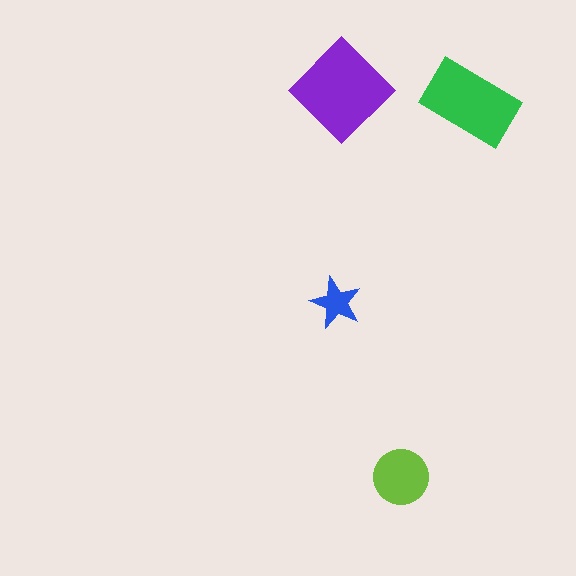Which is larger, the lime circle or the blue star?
The lime circle.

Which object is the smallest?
The blue star.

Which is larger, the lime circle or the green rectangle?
The green rectangle.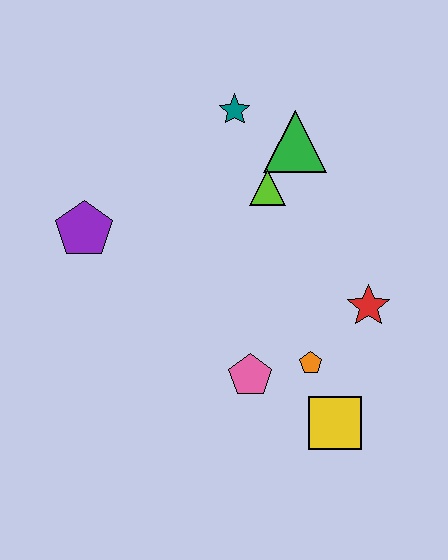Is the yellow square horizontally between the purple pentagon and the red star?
Yes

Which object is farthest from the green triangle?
The yellow square is farthest from the green triangle.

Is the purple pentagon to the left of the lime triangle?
Yes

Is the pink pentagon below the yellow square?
No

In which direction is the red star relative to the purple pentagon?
The red star is to the right of the purple pentagon.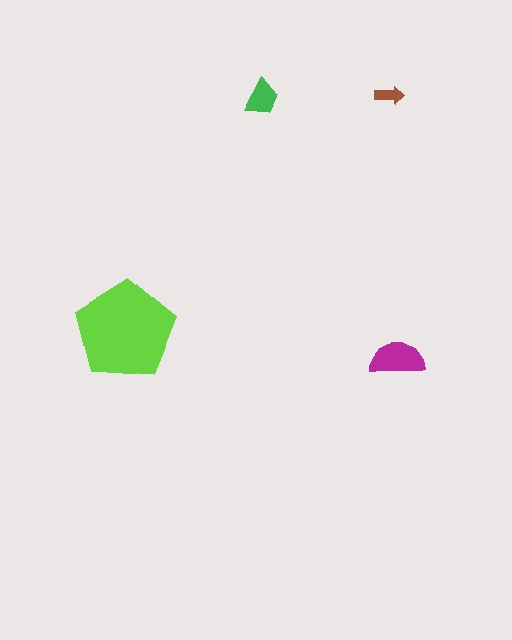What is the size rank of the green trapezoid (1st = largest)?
3rd.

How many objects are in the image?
There are 4 objects in the image.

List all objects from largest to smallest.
The lime pentagon, the magenta semicircle, the green trapezoid, the brown arrow.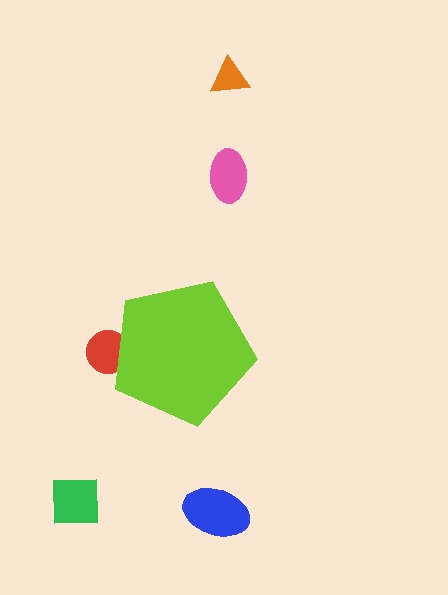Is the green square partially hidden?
No, the green square is fully visible.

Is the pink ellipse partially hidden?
No, the pink ellipse is fully visible.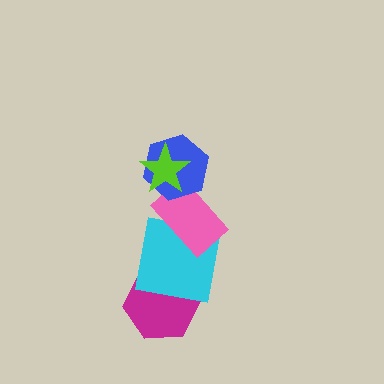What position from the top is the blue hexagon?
The blue hexagon is 2nd from the top.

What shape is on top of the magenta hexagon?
The cyan square is on top of the magenta hexagon.